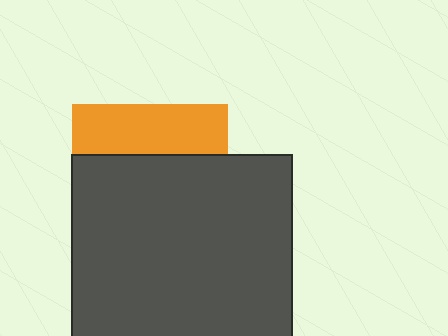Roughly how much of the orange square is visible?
A small part of it is visible (roughly 32%).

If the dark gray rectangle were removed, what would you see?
You would see the complete orange square.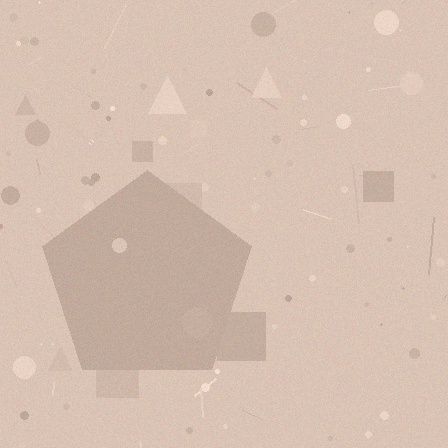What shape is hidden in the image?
A pentagon is hidden in the image.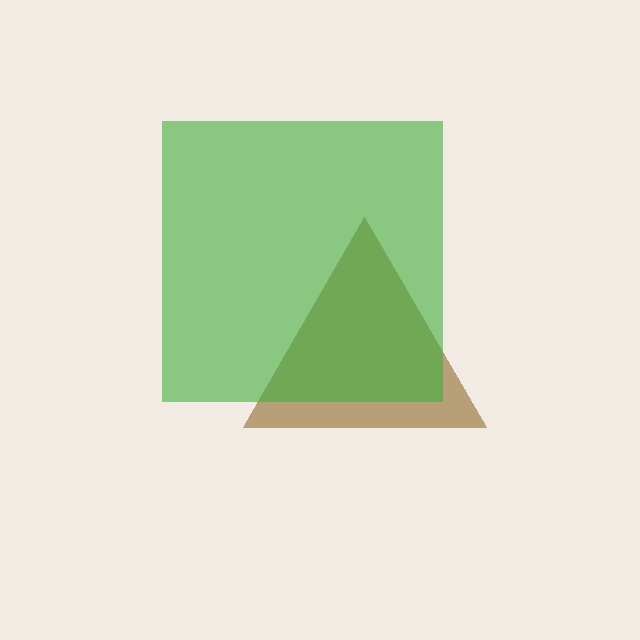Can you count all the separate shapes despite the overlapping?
Yes, there are 2 separate shapes.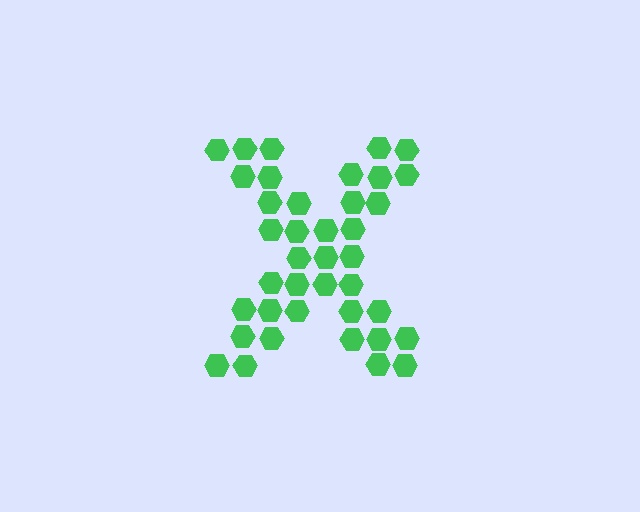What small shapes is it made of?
It is made of small hexagons.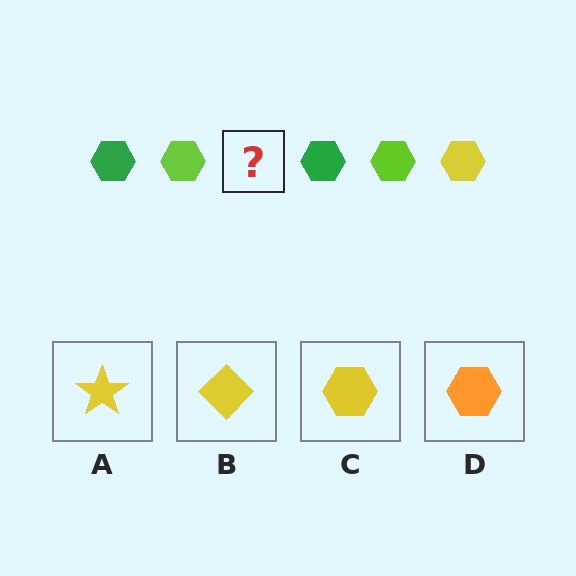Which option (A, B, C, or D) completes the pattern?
C.